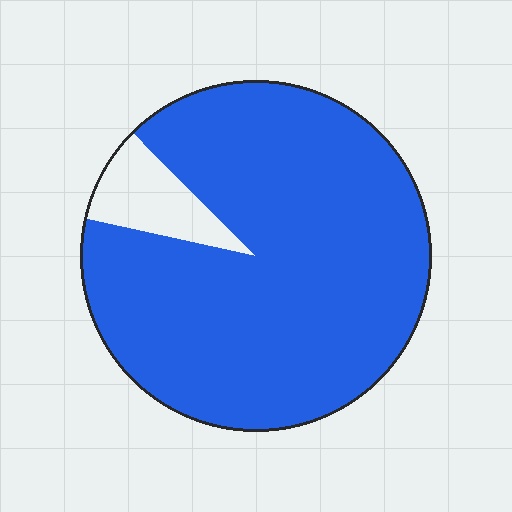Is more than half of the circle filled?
Yes.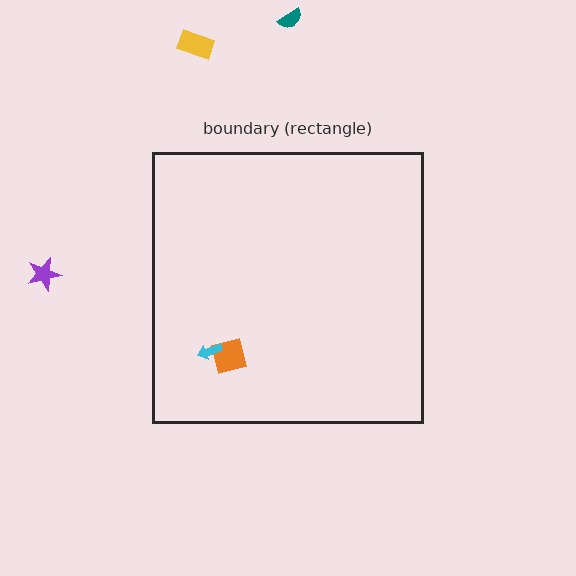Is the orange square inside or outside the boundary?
Inside.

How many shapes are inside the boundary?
2 inside, 3 outside.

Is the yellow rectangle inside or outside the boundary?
Outside.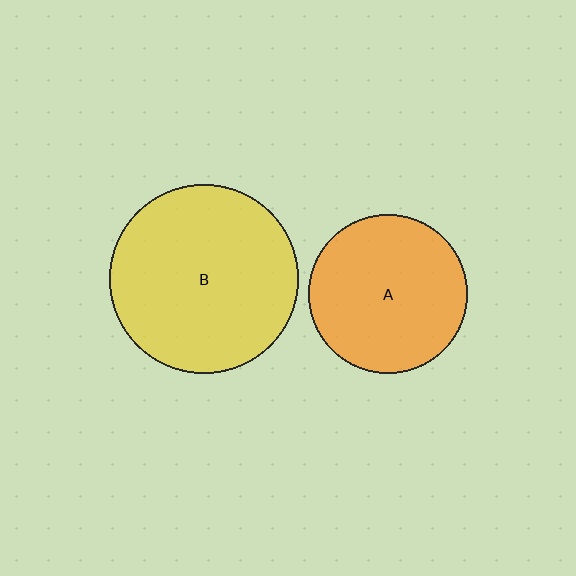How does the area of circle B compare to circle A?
Approximately 1.4 times.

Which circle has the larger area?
Circle B (yellow).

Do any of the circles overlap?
No, none of the circles overlap.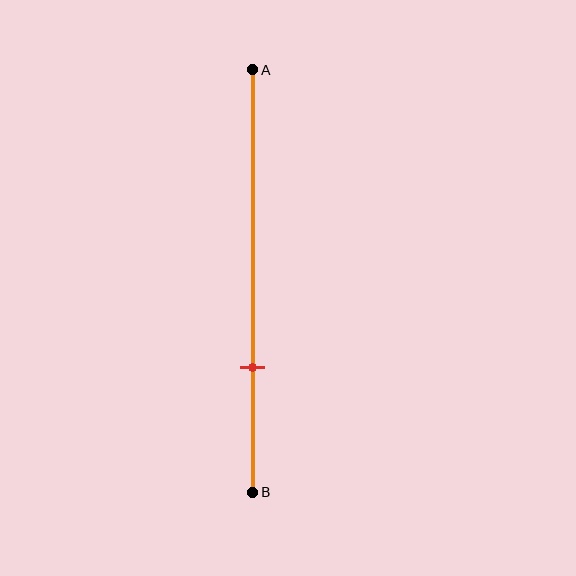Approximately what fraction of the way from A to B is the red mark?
The red mark is approximately 70% of the way from A to B.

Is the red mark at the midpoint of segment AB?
No, the mark is at about 70% from A, not at the 50% midpoint.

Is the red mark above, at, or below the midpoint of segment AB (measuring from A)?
The red mark is below the midpoint of segment AB.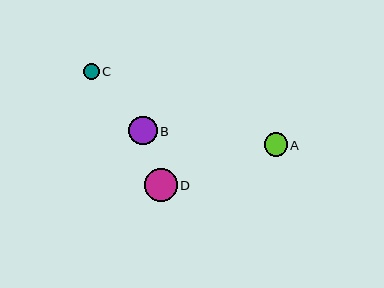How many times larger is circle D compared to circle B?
Circle D is approximately 1.2 times the size of circle B.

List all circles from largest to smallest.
From largest to smallest: D, B, A, C.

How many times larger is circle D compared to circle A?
Circle D is approximately 1.4 times the size of circle A.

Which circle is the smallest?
Circle C is the smallest with a size of approximately 16 pixels.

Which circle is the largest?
Circle D is the largest with a size of approximately 33 pixels.